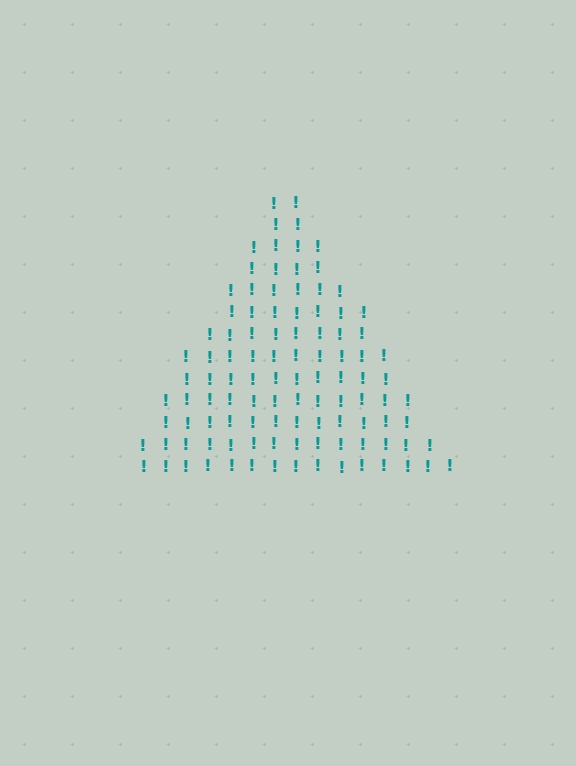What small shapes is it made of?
It is made of small exclamation marks.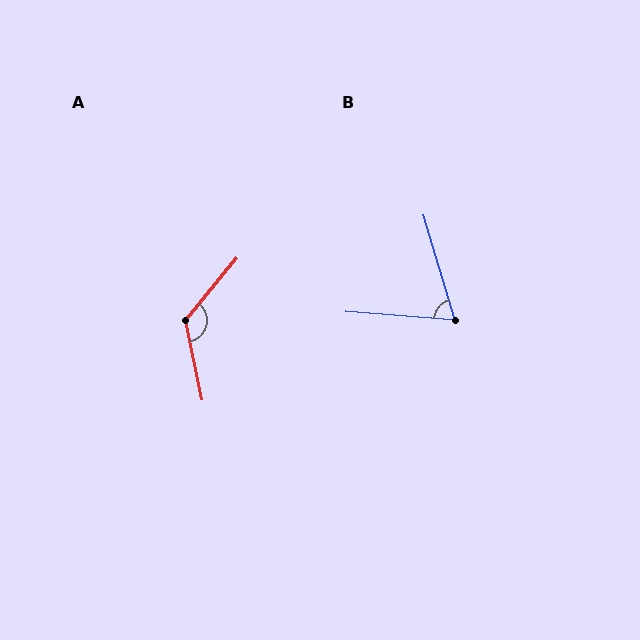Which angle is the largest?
A, at approximately 128 degrees.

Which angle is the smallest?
B, at approximately 69 degrees.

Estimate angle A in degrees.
Approximately 128 degrees.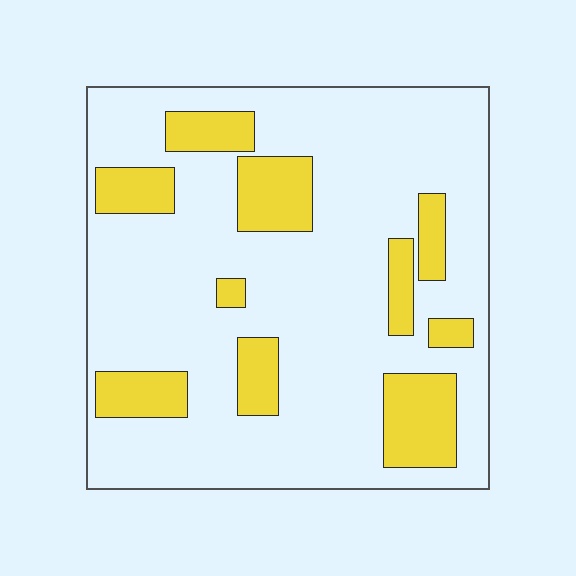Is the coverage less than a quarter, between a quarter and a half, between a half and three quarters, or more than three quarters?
Less than a quarter.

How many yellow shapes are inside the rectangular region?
10.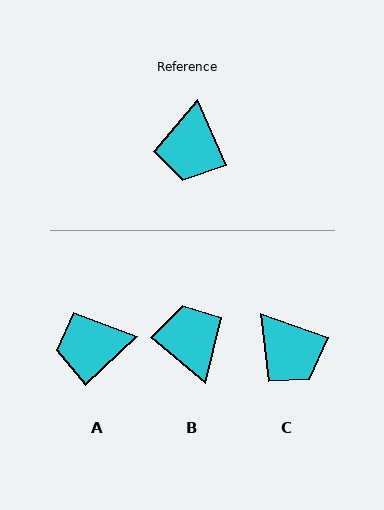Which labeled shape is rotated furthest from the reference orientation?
B, about 154 degrees away.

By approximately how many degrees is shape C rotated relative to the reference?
Approximately 47 degrees counter-clockwise.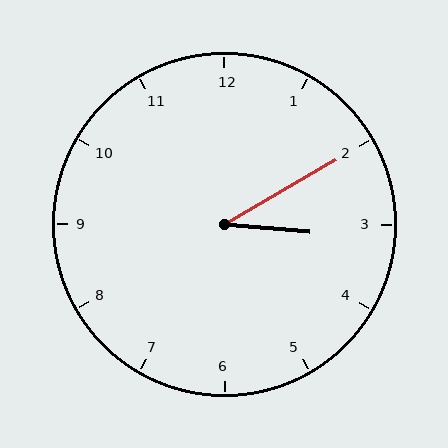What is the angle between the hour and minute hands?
Approximately 35 degrees.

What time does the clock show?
3:10.